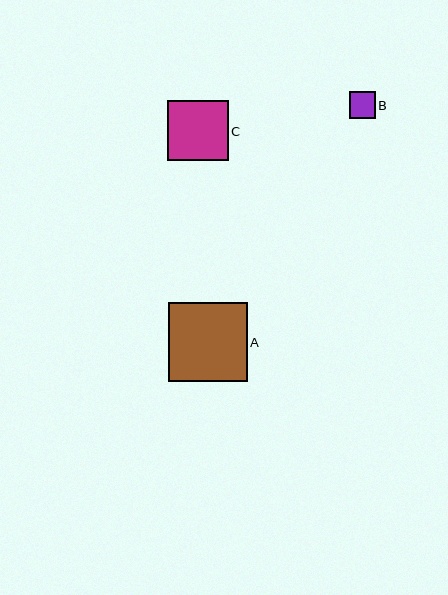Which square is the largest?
Square A is the largest with a size of approximately 79 pixels.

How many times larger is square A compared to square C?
Square A is approximately 1.3 times the size of square C.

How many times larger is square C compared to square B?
Square C is approximately 2.3 times the size of square B.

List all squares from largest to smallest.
From largest to smallest: A, C, B.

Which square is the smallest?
Square B is the smallest with a size of approximately 26 pixels.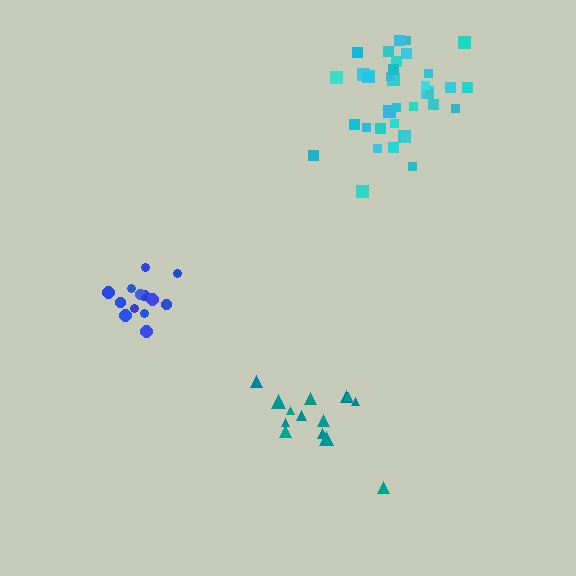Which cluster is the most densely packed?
Blue.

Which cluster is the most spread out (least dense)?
Teal.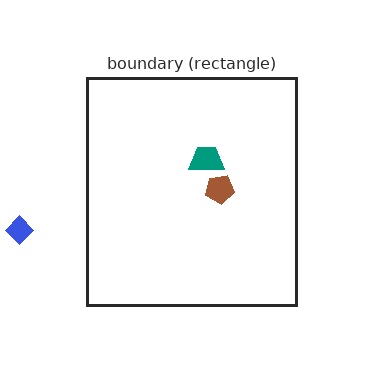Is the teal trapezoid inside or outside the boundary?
Inside.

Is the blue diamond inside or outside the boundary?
Outside.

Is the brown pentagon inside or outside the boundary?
Inside.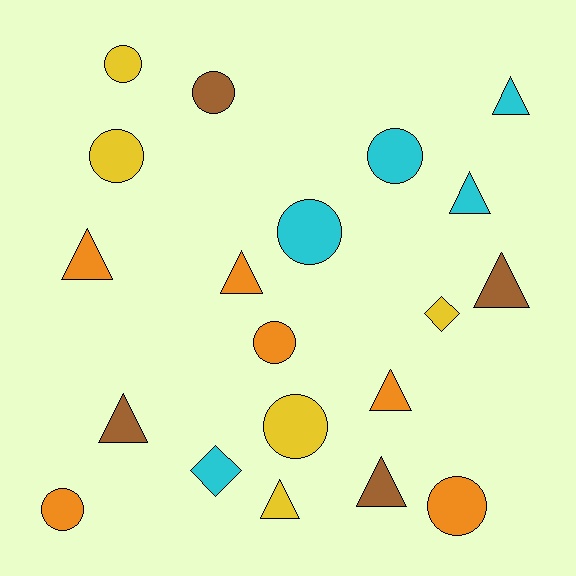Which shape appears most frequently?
Triangle, with 9 objects.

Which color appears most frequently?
Orange, with 6 objects.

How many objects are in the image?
There are 20 objects.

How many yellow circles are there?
There are 3 yellow circles.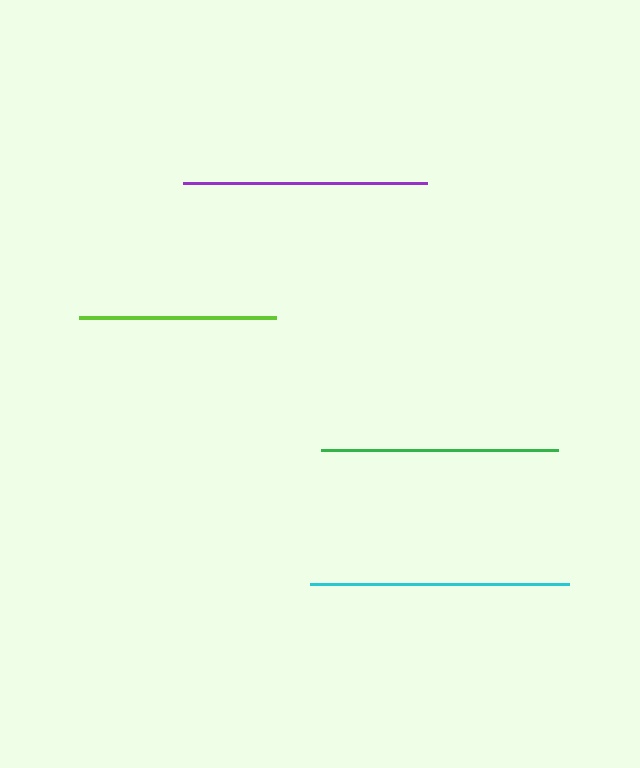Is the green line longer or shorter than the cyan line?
The cyan line is longer than the green line.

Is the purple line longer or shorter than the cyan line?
The cyan line is longer than the purple line.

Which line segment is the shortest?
The lime line is the shortest at approximately 197 pixels.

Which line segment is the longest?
The cyan line is the longest at approximately 259 pixels.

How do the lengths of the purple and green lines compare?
The purple and green lines are approximately the same length.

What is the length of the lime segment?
The lime segment is approximately 197 pixels long.